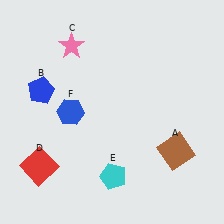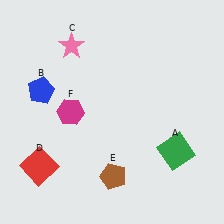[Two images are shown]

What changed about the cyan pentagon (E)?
In Image 1, E is cyan. In Image 2, it changed to brown.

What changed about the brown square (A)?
In Image 1, A is brown. In Image 2, it changed to green.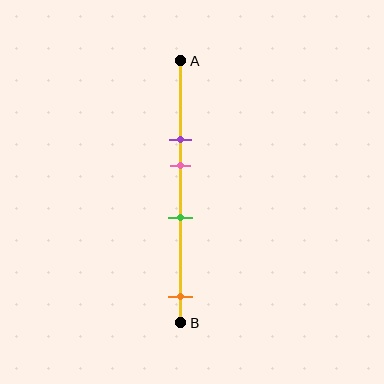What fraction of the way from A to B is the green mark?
The green mark is approximately 60% (0.6) of the way from A to B.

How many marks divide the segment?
There are 4 marks dividing the segment.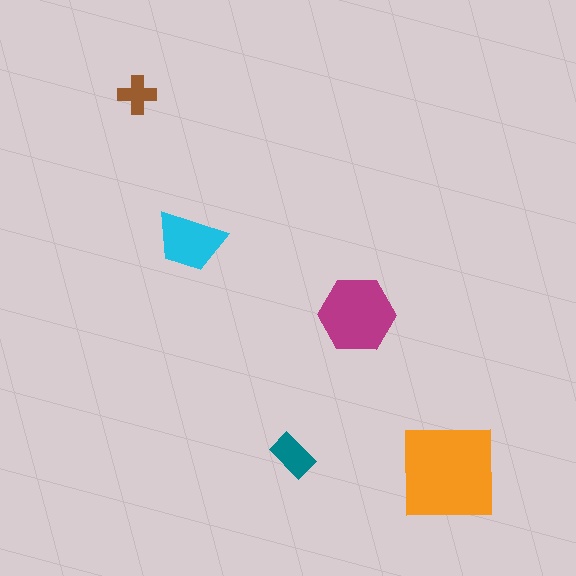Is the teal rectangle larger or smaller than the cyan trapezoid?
Smaller.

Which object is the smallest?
The brown cross.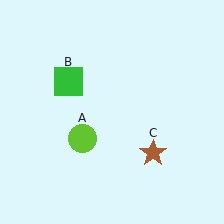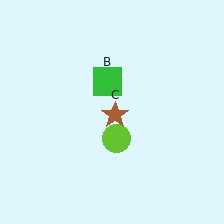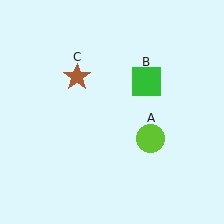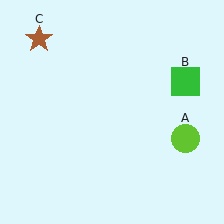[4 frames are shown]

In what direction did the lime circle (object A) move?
The lime circle (object A) moved right.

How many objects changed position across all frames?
3 objects changed position: lime circle (object A), green square (object B), brown star (object C).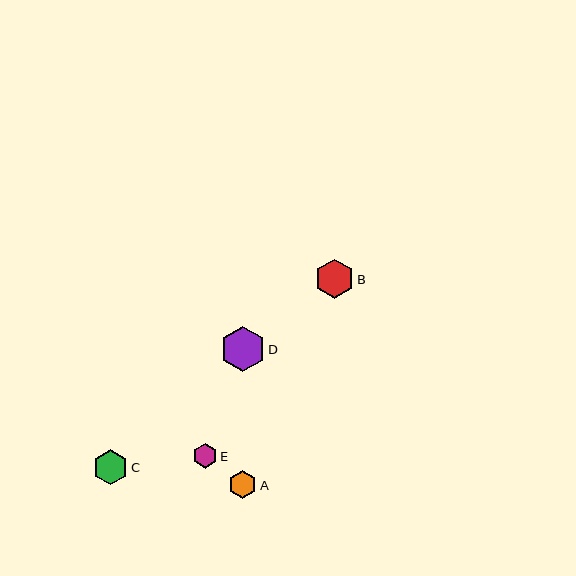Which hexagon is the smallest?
Hexagon E is the smallest with a size of approximately 25 pixels.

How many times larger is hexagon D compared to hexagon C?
Hexagon D is approximately 1.3 times the size of hexagon C.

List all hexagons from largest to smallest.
From largest to smallest: D, B, C, A, E.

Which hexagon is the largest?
Hexagon D is the largest with a size of approximately 45 pixels.